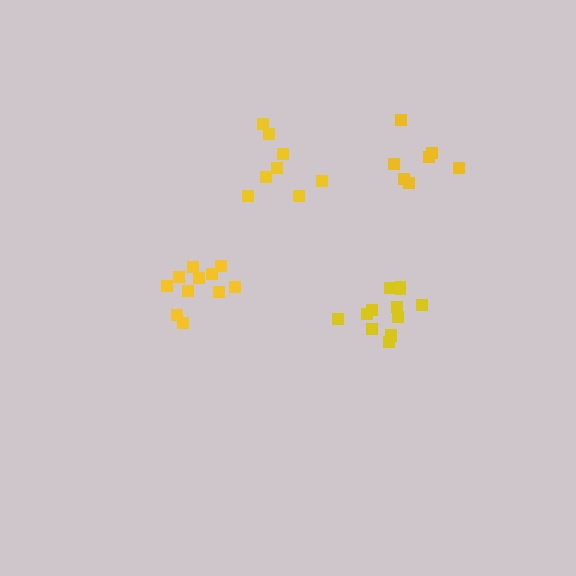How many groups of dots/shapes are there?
There are 4 groups.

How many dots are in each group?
Group 1: 12 dots, Group 2: 12 dots, Group 3: 7 dots, Group 4: 8 dots (39 total).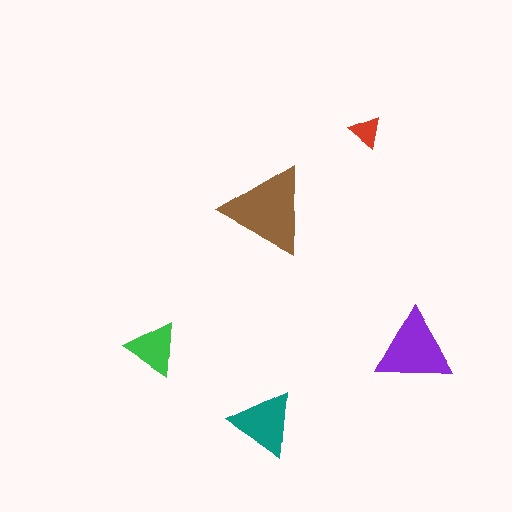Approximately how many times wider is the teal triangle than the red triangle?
About 2 times wider.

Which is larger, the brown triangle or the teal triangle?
The brown one.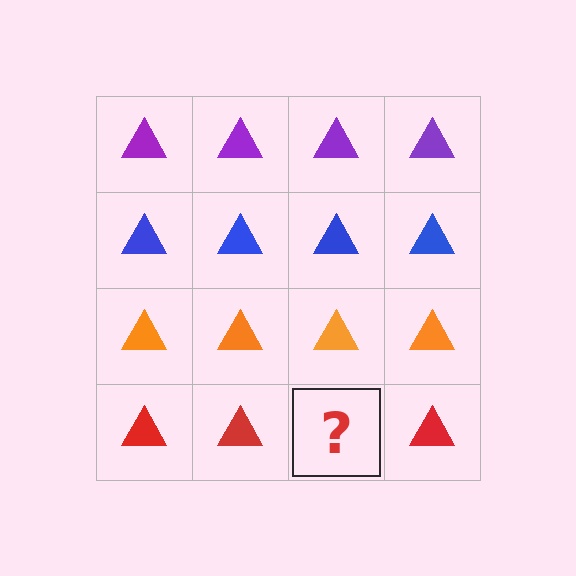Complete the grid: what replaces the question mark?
The question mark should be replaced with a red triangle.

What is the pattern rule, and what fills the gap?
The rule is that each row has a consistent color. The gap should be filled with a red triangle.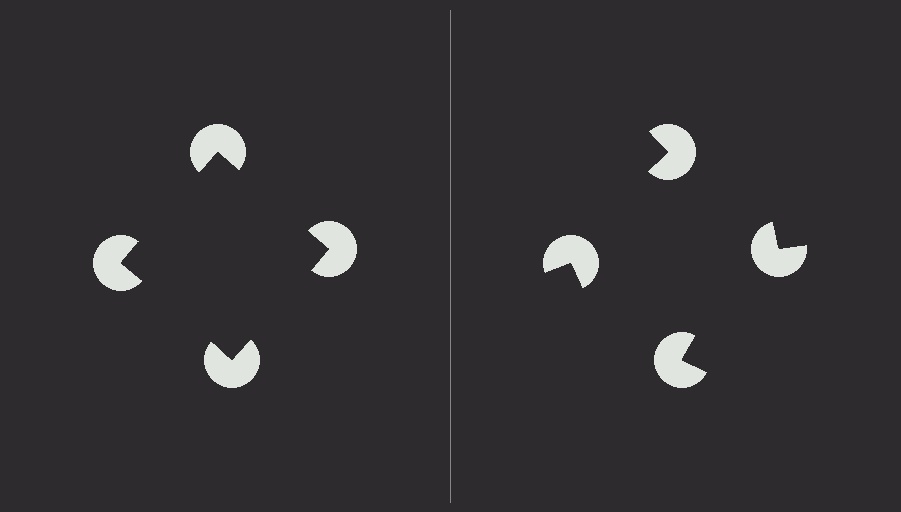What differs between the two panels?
The pac-man discs are positioned identically on both sides; only the wedge orientations differ. On the left they align to a square; on the right they are misaligned.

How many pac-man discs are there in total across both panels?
8 — 4 on each side.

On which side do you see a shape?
An illusory square appears on the left side. On the right side the wedge cuts are rotated, so no coherent shape forms.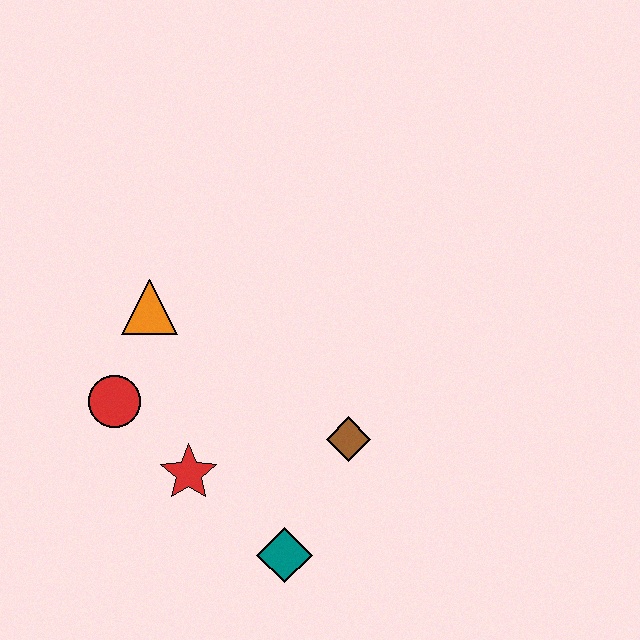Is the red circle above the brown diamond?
Yes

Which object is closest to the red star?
The red circle is closest to the red star.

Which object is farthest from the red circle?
The brown diamond is farthest from the red circle.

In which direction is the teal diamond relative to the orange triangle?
The teal diamond is below the orange triangle.